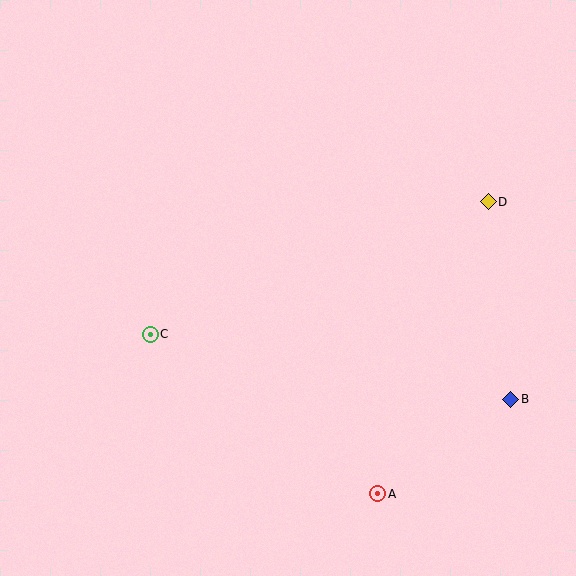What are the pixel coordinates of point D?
Point D is at (488, 202).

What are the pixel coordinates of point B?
Point B is at (511, 399).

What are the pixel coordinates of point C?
Point C is at (150, 334).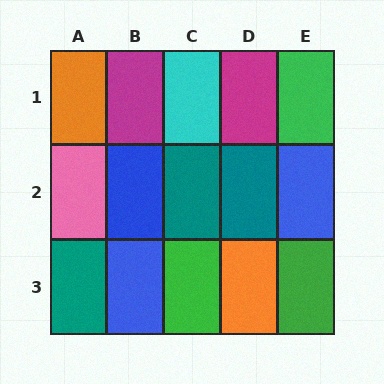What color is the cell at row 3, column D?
Orange.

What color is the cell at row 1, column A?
Orange.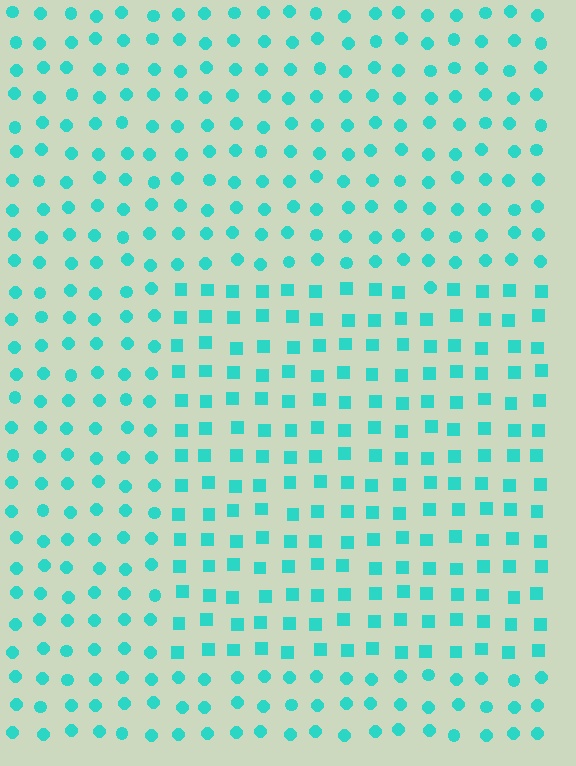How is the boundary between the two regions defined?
The boundary is defined by a change in element shape: squares inside vs. circles outside. All elements share the same color and spacing.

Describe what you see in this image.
The image is filled with small cyan elements arranged in a uniform grid. A rectangle-shaped region contains squares, while the surrounding area contains circles. The boundary is defined purely by the change in element shape.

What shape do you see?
I see a rectangle.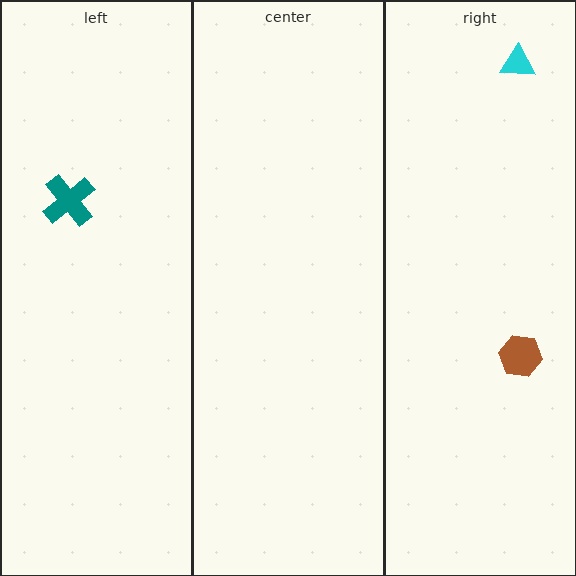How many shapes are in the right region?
2.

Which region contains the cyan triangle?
The right region.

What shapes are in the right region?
The cyan triangle, the brown hexagon.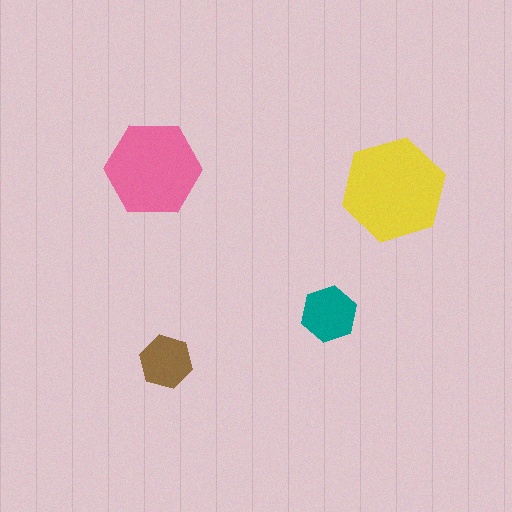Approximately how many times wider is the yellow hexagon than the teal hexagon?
About 2 times wider.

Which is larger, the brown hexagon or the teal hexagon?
The teal one.